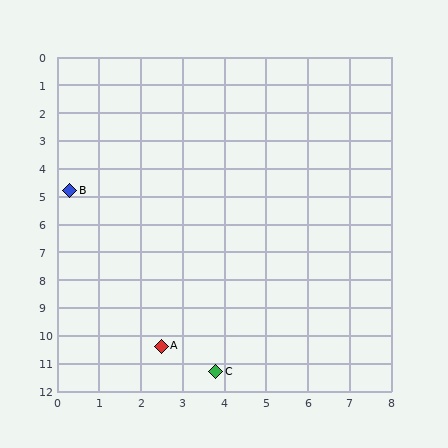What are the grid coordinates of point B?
Point B is at approximately (0.3, 4.8).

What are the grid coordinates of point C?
Point C is at approximately (3.8, 11.3).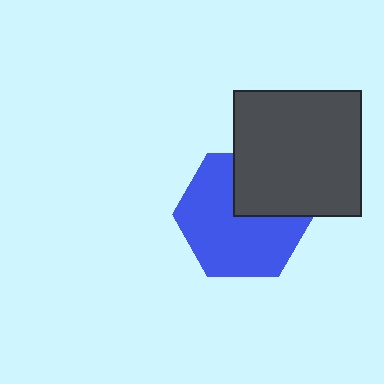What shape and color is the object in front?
The object in front is a dark gray rectangle.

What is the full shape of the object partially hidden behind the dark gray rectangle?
The partially hidden object is a blue hexagon.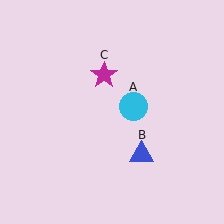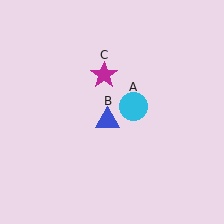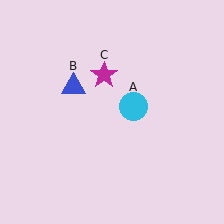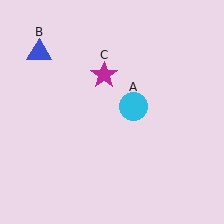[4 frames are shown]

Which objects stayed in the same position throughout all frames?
Cyan circle (object A) and magenta star (object C) remained stationary.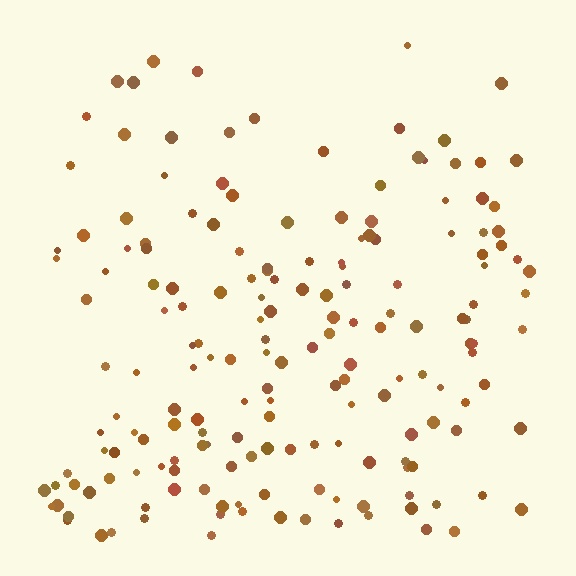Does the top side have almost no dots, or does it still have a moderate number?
Still a moderate number, just noticeably fewer than the bottom.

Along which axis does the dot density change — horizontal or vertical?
Vertical.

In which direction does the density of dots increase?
From top to bottom, with the bottom side densest.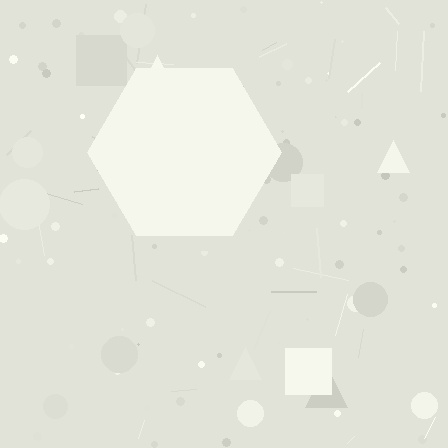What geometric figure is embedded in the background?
A hexagon is embedded in the background.